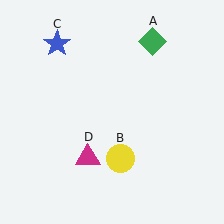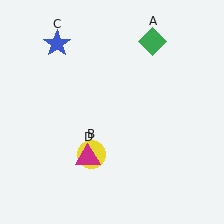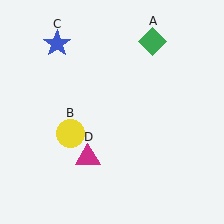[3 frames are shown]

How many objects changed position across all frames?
1 object changed position: yellow circle (object B).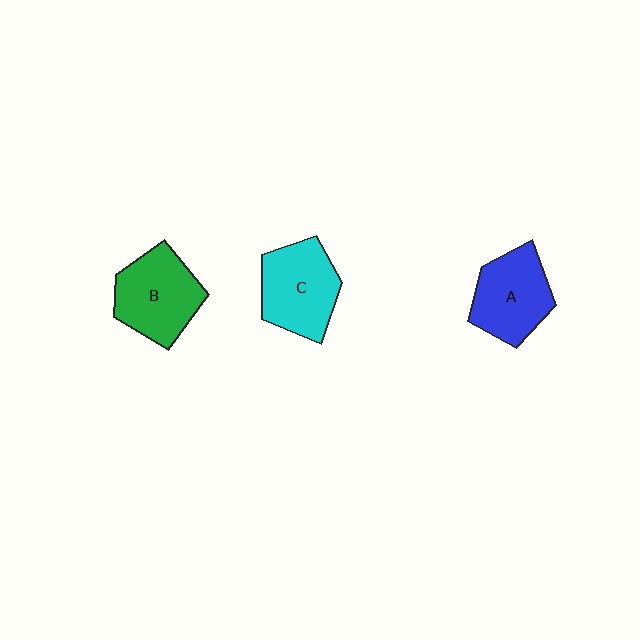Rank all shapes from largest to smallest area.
From largest to smallest: B (green), C (cyan), A (blue).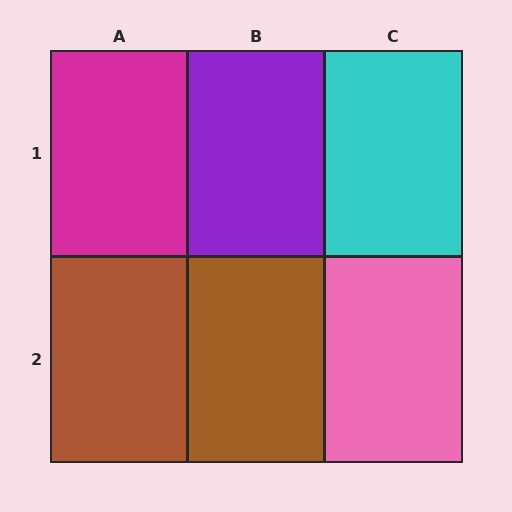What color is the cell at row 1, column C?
Cyan.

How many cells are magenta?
1 cell is magenta.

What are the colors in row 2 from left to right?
Brown, brown, pink.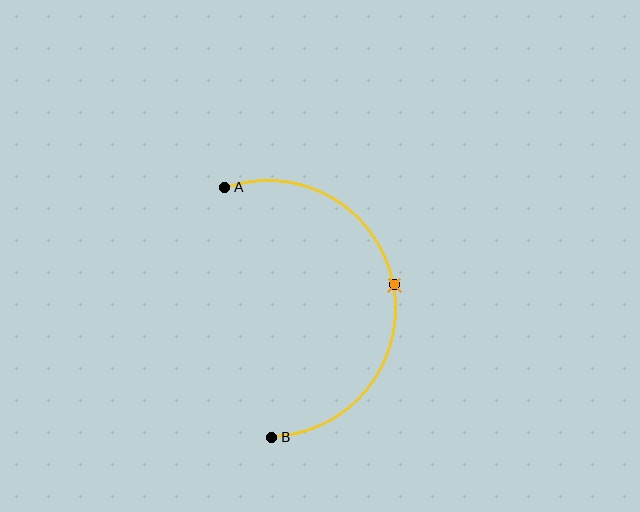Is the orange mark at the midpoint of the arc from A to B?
Yes. The orange mark lies on the arc at equal arc-length from both A and B — it is the arc midpoint.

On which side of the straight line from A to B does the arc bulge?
The arc bulges to the right of the straight line connecting A and B.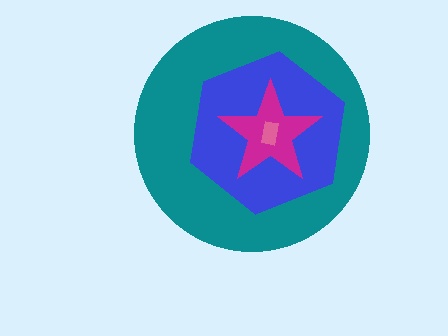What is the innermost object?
The pink rectangle.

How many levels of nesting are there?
4.